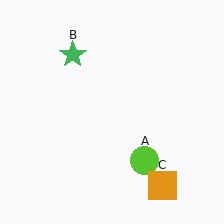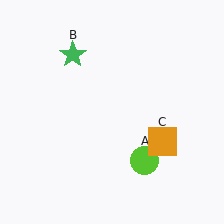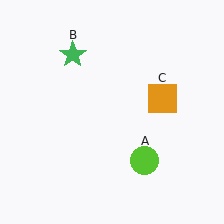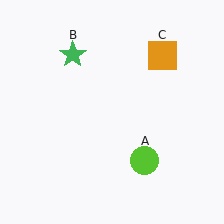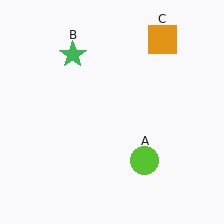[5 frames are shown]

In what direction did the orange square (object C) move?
The orange square (object C) moved up.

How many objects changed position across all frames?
1 object changed position: orange square (object C).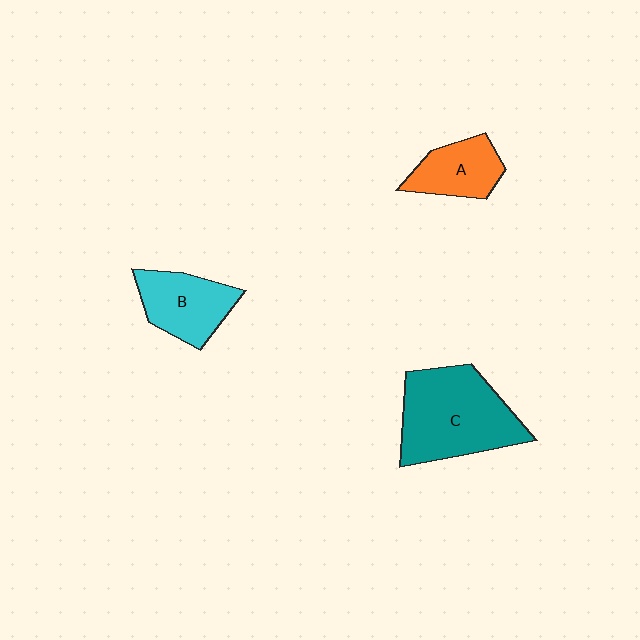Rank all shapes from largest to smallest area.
From largest to smallest: C (teal), B (cyan), A (orange).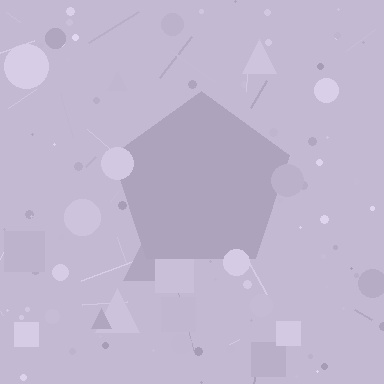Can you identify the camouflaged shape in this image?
The camouflaged shape is a pentagon.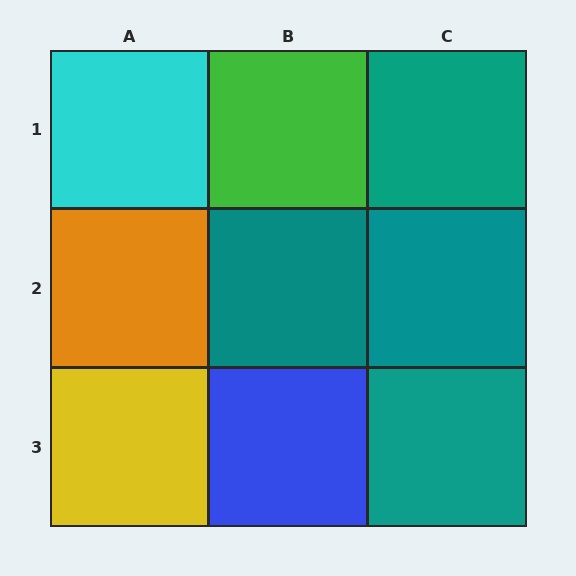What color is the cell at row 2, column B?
Teal.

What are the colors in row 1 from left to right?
Cyan, green, teal.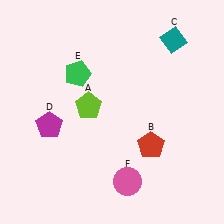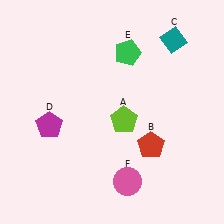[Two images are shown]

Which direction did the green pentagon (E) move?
The green pentagon (E) moved right.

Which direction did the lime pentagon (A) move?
The lime pentagon (A) moved right.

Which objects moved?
The objects that moved are: the lime pentagon (A), the green pentagon (E).